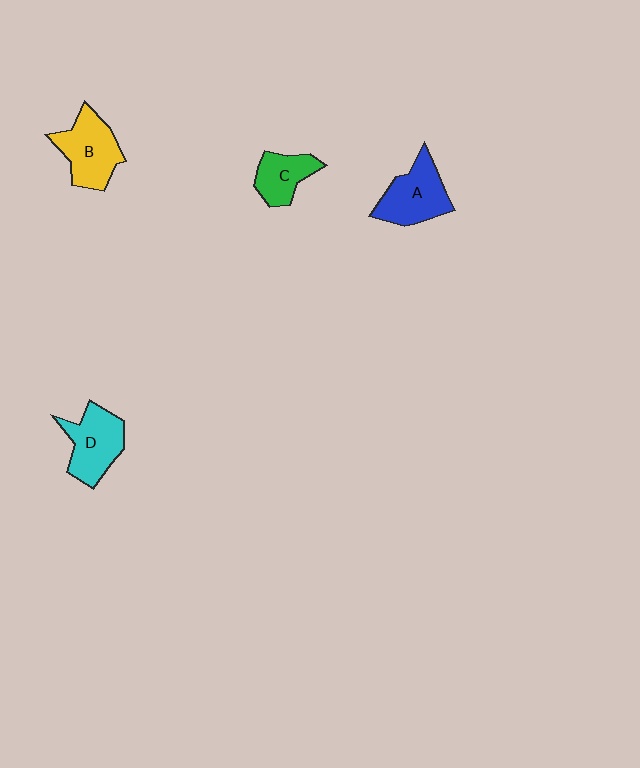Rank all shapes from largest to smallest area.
From largest to smallest: B (yellow), A (blue), D (cyan), C (green).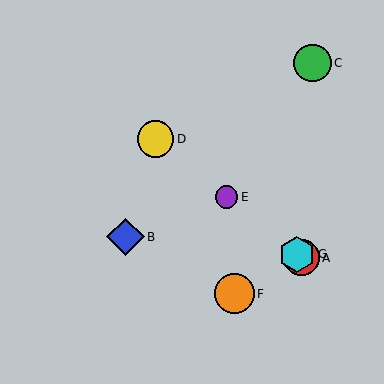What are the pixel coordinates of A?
Object A is at (301, 258).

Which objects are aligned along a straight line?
Objects A, D, E, G are aligned along a straight line.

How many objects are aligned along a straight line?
4 objects (A, D, E, G) are aligned along a straight line.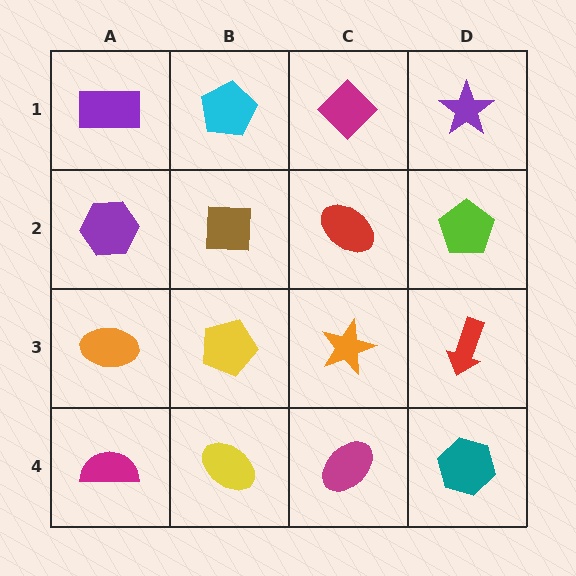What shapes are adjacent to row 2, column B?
A cyan pentagon (row 1, column B), a yellow pentagon (row 3, column B), a purple hexagon (row 2, column A), a red ellipse (row 2, column C).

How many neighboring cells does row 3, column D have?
3.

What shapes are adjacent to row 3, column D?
A lime pentagon (row 2, column D), a teal hexagon (row 4, column D), an orange star (row 3, column C).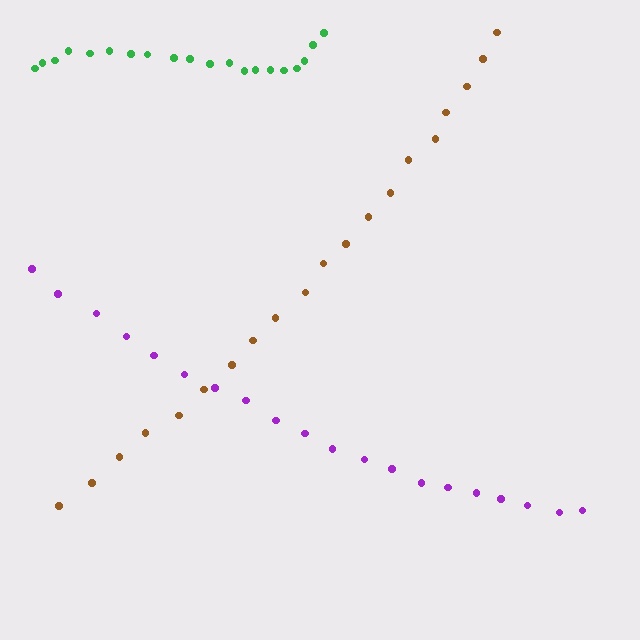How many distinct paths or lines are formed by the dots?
There are 3 distinct paths.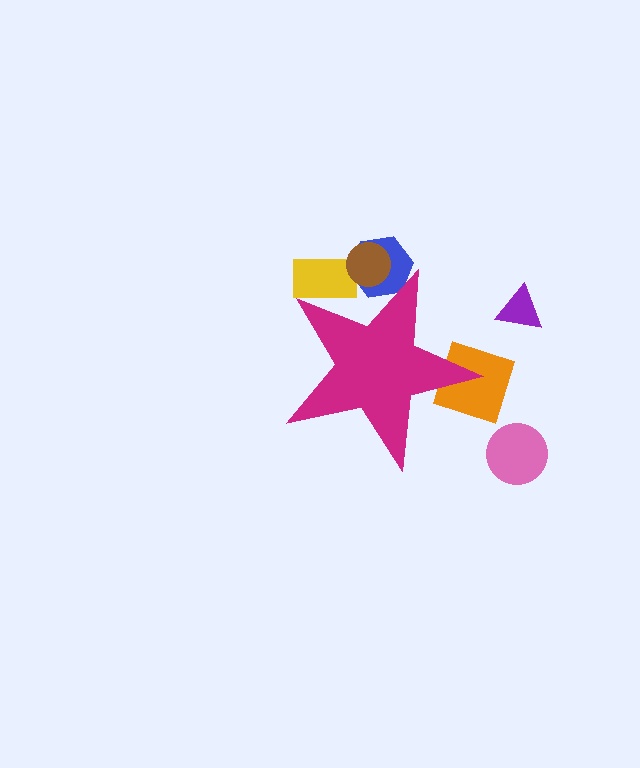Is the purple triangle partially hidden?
No, the purple triangle is fully visible.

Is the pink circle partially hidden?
No, the pink circle is fully visible.